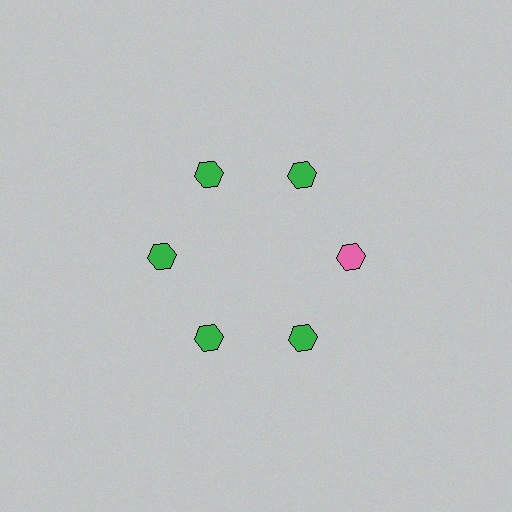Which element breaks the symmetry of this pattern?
The pink hexagon at roughly the 3 o'clock position breaks the symmetry. All other shapes are green hexagons.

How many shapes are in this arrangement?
There are 6 shapes arranged in a ring pattern.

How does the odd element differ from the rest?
It has a different color: pink instead of green.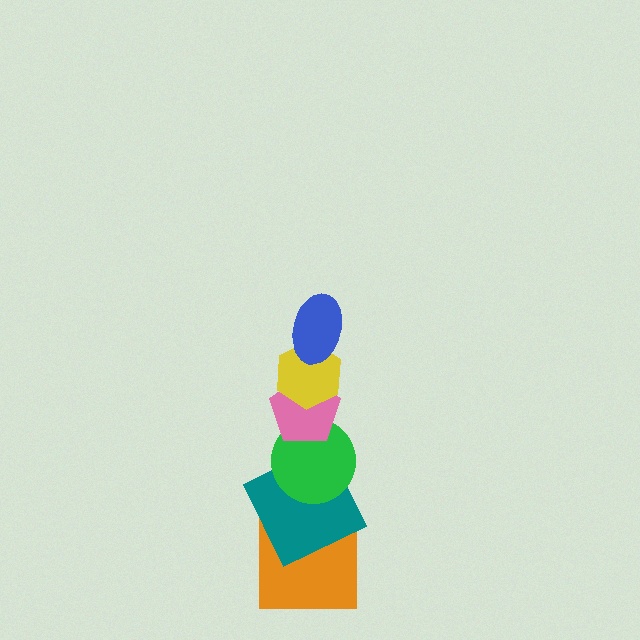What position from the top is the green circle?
The green circle is 4th from the top.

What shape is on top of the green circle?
The pink pentagon is on top of the green circle.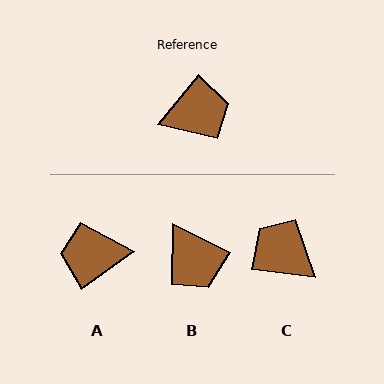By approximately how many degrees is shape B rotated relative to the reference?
Approximately 77 degrees clockwise.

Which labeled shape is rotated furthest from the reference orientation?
A, about 164 degrees away.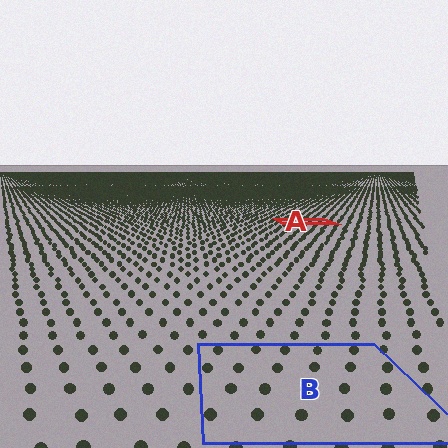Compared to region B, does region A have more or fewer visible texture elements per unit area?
Region A has more texture elements per unit area — they are packed more densely because it is farther away.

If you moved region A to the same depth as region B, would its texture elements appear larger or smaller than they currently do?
They would appear larger. At a closer depth, the same texture elements are projected at a bigger on-screen size.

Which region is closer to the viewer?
Region B is closer. The texture elements there are larger and more spread out.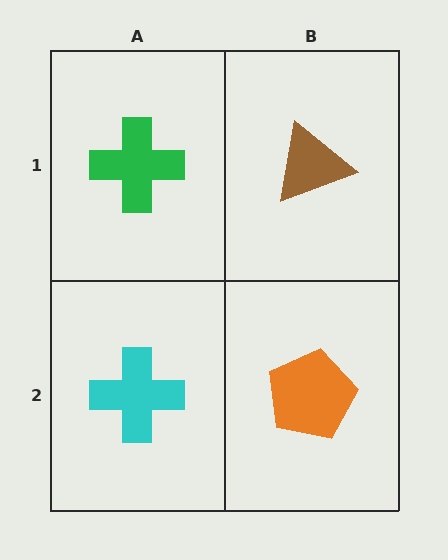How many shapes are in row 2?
2 shapes.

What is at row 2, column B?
An orange pentagon.